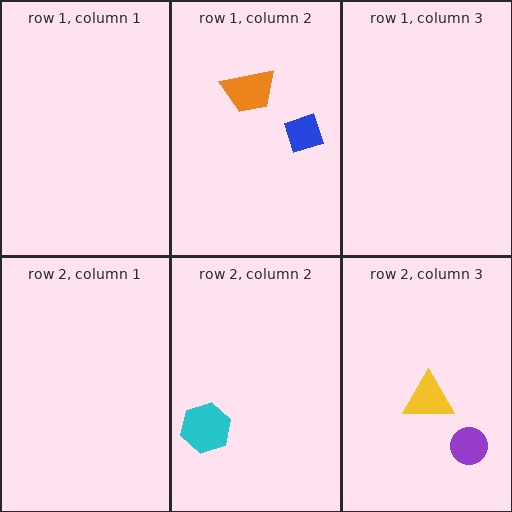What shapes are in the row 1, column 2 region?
The blue diamond, the orange trapezoid.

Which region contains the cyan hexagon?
The row 2, column 2 region.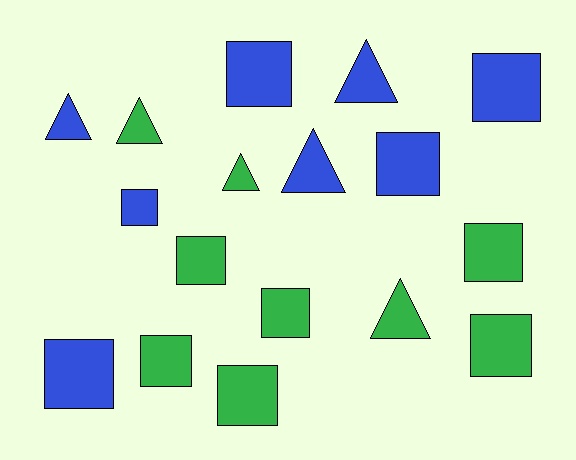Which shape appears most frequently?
Square, with 11 objects.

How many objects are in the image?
There are 17 objects.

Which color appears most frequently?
Green, with 9 objects.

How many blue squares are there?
There are 5 blue squares.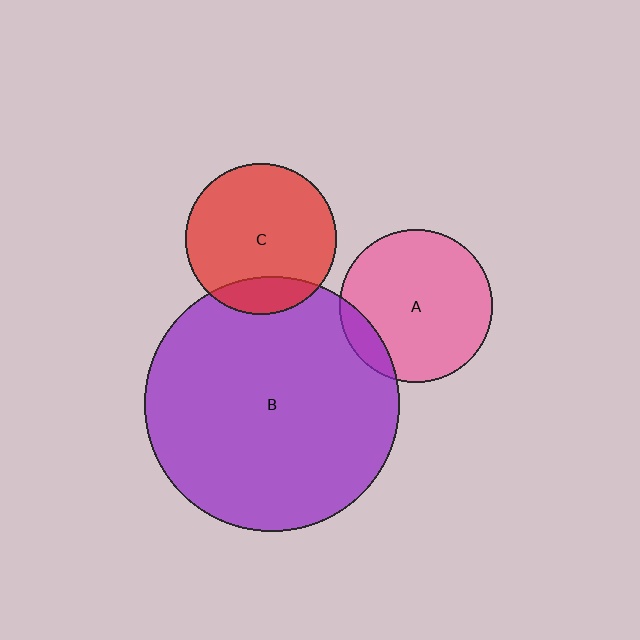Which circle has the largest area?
Circle B (purple).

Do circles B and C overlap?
Yes.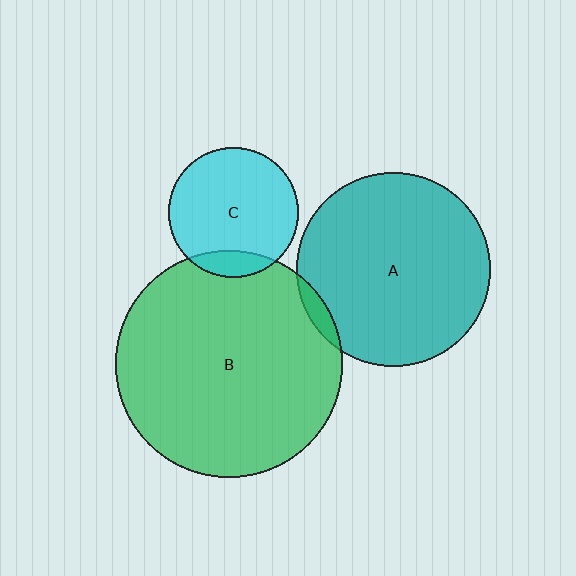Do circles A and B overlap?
Yes.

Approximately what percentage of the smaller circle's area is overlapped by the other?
Approximately 5%.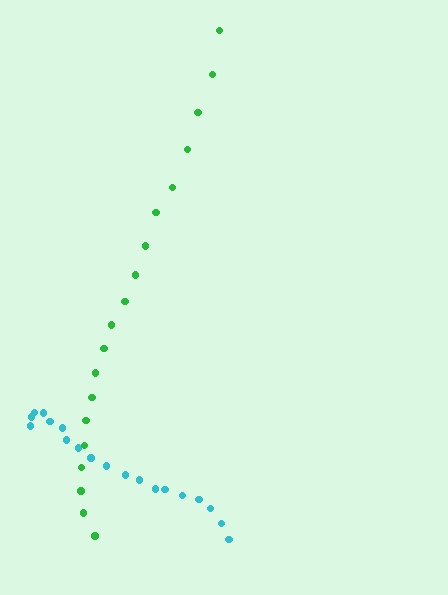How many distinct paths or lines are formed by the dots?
There are 2 distinct paths.